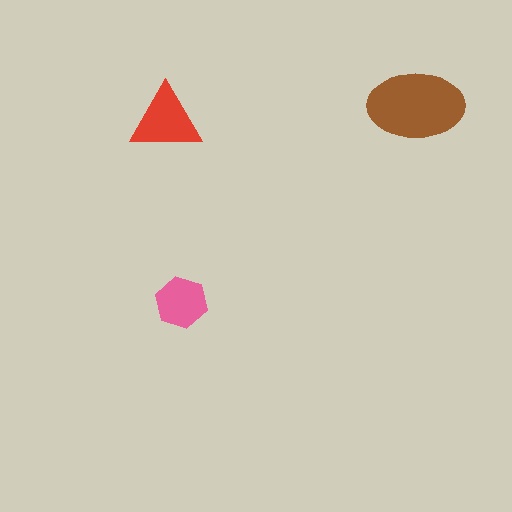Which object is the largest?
The brown ellipse.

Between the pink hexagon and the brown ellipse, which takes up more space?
The brown ellipse.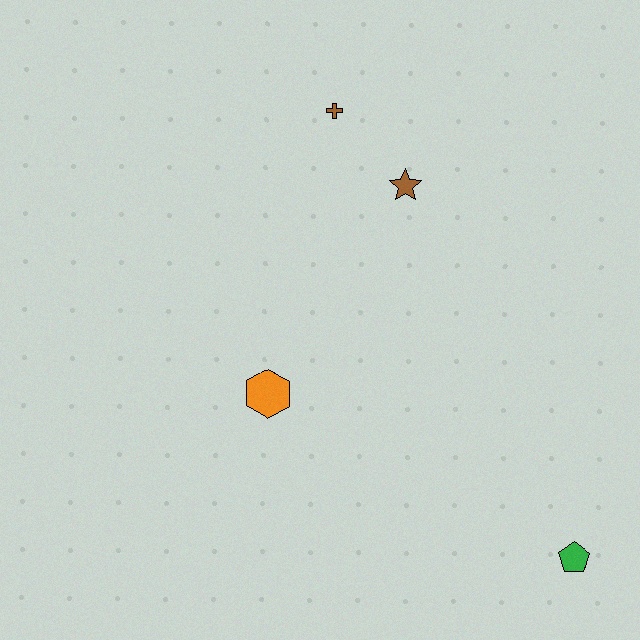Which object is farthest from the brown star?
The green pentagon is farthest from the brown star.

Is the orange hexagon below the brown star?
Yes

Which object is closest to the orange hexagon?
The brown star is closest to the orange hexagon.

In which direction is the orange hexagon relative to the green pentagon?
The orange hexagon is to the left of the green pentagon.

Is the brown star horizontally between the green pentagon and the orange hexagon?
Yes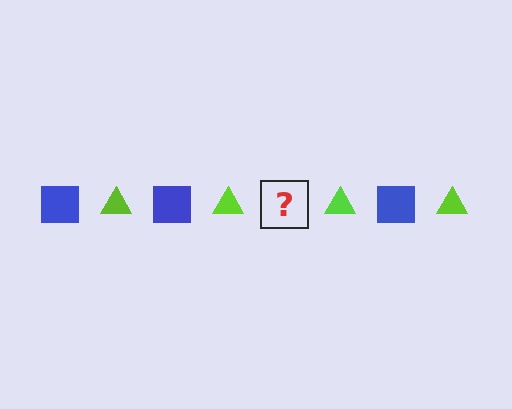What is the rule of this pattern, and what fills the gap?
The rule is that the pattern alternates between blue square and lime triangle. The gap should be filled with a blue square.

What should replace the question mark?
The question mark should be replaced with a blue square.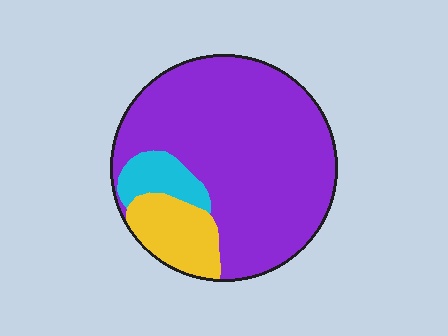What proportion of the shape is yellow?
Yellow takes up about one eighth (1/8) of the shape.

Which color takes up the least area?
Cyan, at roughly 10%.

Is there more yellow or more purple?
Purple.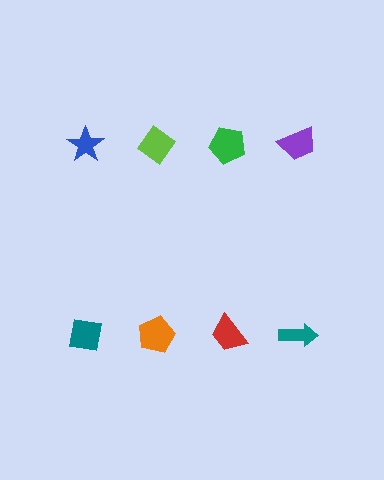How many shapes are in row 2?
4 shapes.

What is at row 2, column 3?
A red trapezoid.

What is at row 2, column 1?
A teal square.